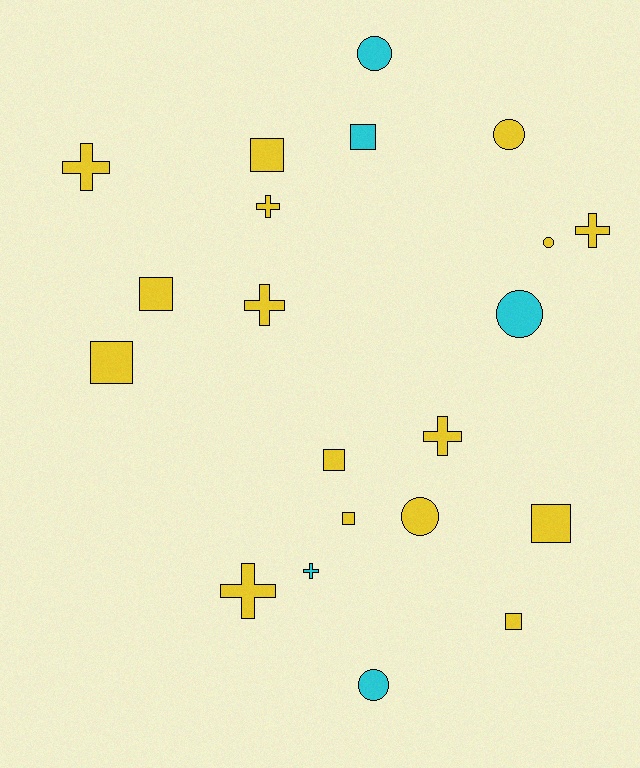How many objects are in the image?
There are 21 objects.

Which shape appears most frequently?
Square, with 8 objects.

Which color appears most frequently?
Yellow, with 16 objects.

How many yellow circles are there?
There are 3 yellow circles.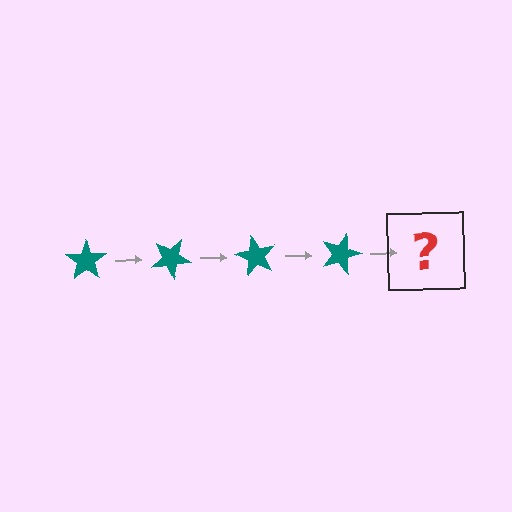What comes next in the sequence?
The next element should be a teal star rotated 120 degrees.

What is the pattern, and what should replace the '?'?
The pattern is that the star rotates 30 degrees each step. The '?' should be a teal star rotated 120 degrees.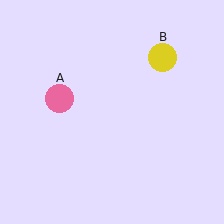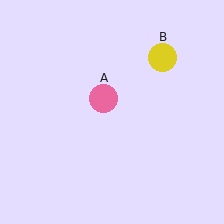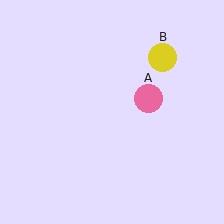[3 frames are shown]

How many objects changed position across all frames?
1 object changed position: pink circle (object A).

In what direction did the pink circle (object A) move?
The pink circle (object A) moved right.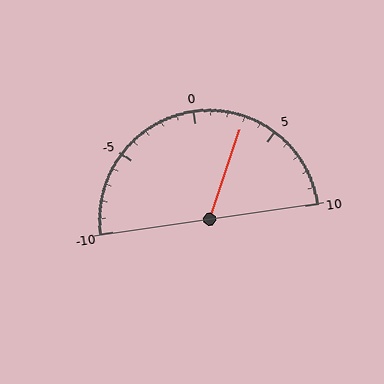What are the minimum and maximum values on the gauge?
The gauge ranges from -10 to 10.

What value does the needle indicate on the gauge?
The needle indicates approximately 3.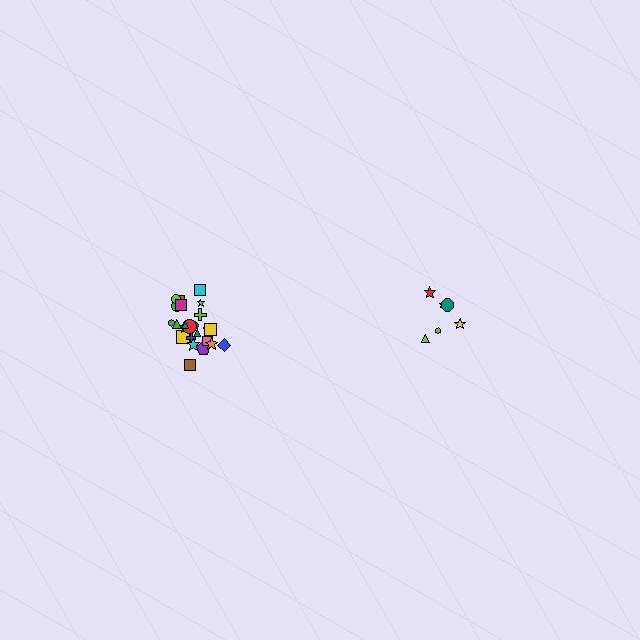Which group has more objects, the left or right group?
The left group.